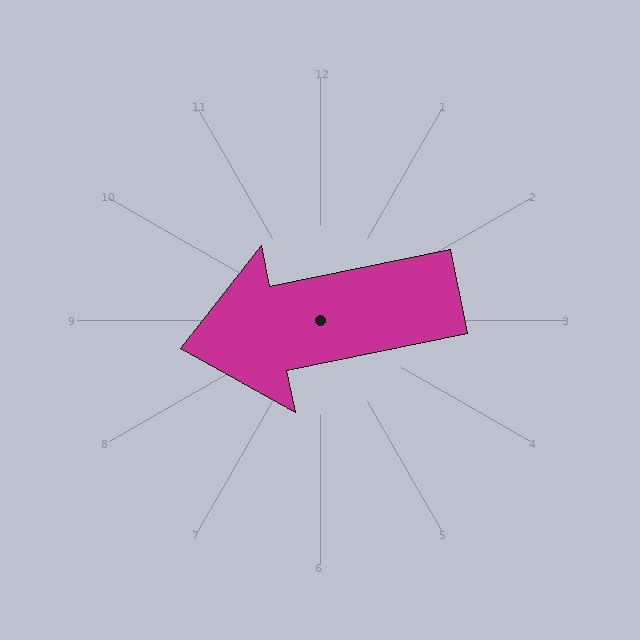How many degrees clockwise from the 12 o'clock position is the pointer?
Approximately 258 degrees.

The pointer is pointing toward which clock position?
Roughly 9 o'clock.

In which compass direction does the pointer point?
West.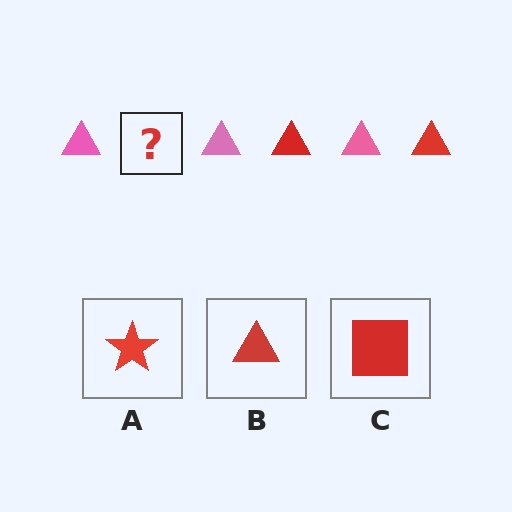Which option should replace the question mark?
Option B.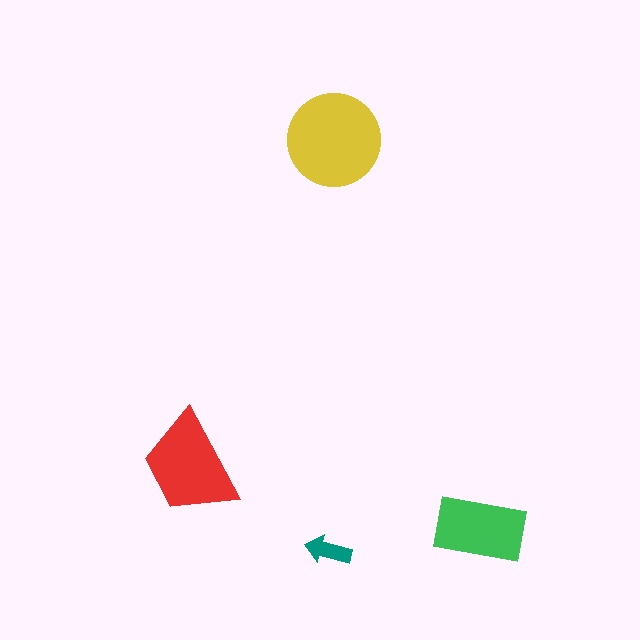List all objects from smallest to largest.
The teal arrow, the green rectangle, the red trapezoid, the yellow circle.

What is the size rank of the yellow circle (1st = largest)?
1st.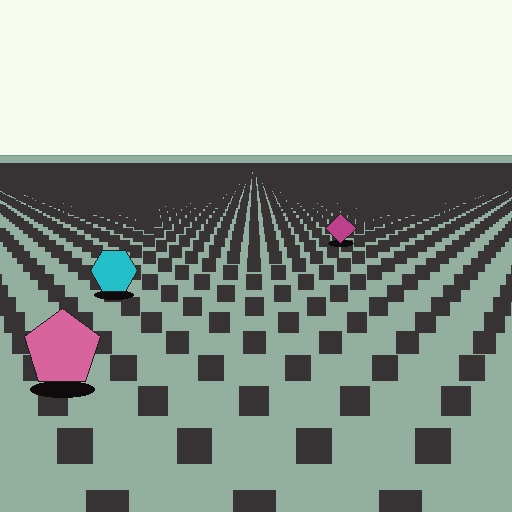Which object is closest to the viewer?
The pink pentagon is closest. The texture marks near it are larger and more spread out.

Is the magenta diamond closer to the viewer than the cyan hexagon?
No. The cyan hexagon is closer — you can tell from the texture gradient: the ground texture is coarser near it.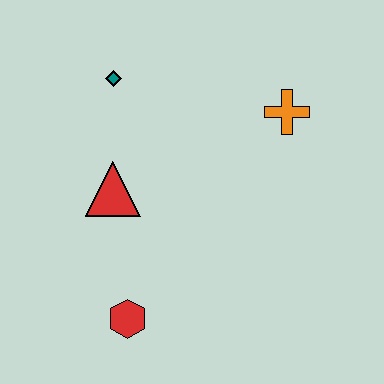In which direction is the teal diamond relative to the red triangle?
The teal diamond is above the red triangle.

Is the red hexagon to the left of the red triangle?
No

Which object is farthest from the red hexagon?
The orange cross is farthest from the red hexagon.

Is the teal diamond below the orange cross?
No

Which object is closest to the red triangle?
The teal diamond is closest to the red triangle.